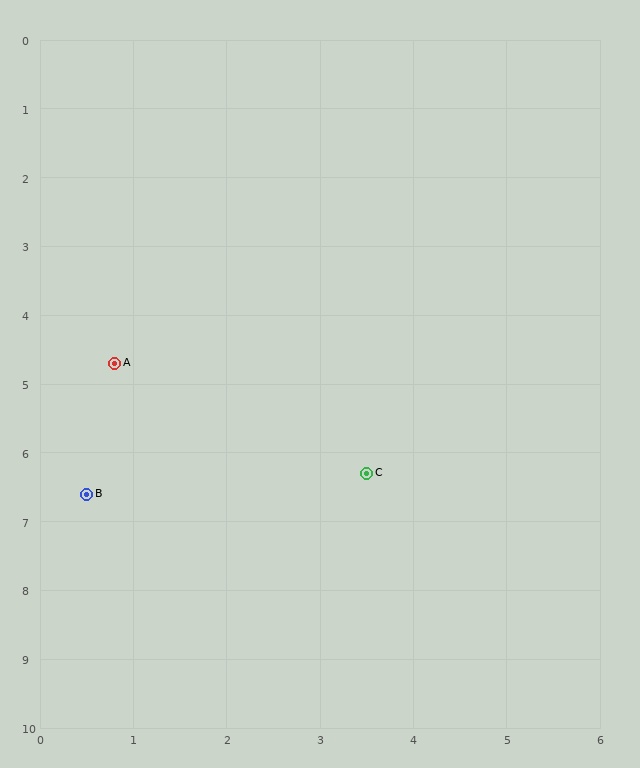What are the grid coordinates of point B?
Point B is at approximately (0.5, 6.6).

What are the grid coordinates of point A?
Point A is at approximately (0.8, 4.7).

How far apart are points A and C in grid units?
Points A and C are about 3.1 grid units apart.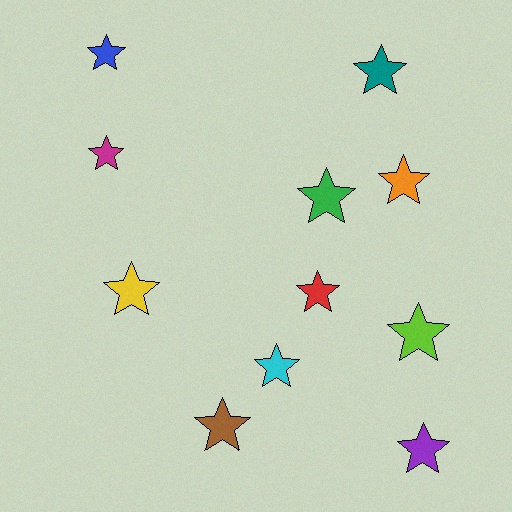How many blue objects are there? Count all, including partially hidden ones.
There is 1 blue object.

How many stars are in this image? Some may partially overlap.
There are 11 stars.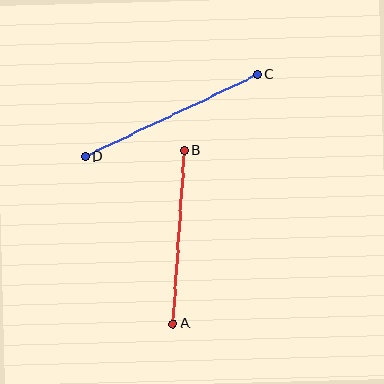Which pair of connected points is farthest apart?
Points C and D are farthest apart.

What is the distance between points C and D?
The distance is approximately 191 pixels.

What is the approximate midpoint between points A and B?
The midpoint is at approximately (179, 237) pixels.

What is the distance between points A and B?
The distance is approximately 174 pixels.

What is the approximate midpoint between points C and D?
The midpoint is at approximately (171, 115) pixels.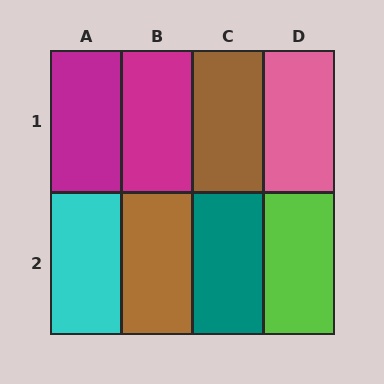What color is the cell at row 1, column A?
Magenta.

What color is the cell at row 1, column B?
Magenta.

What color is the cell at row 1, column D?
Pink.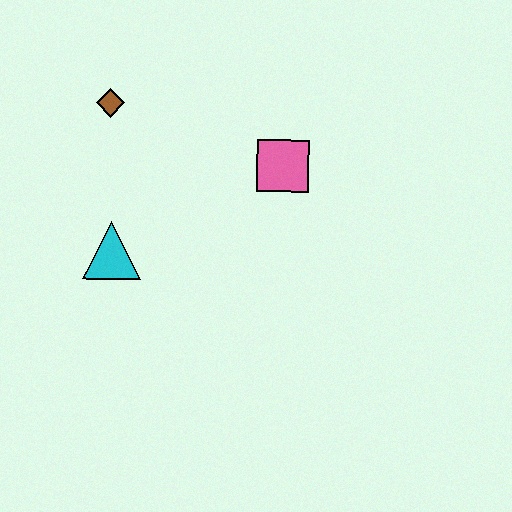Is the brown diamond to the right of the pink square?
No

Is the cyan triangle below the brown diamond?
Yes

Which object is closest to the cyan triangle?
The brown diamond is closest to the cyan triangle.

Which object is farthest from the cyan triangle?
The pink square is farthest from the cyan triangle.